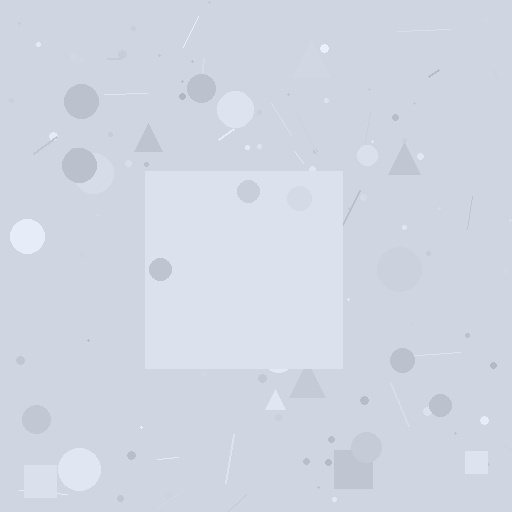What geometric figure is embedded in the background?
A square is embedded in the background.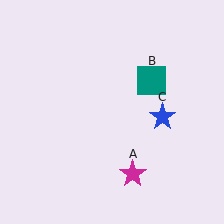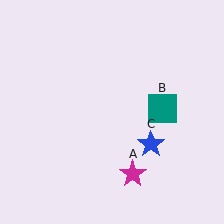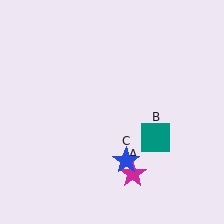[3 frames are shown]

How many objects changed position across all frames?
2 objects changed position: teal square (object B), blue star (object C).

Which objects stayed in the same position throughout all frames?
Magenta star (object A) remained stationary.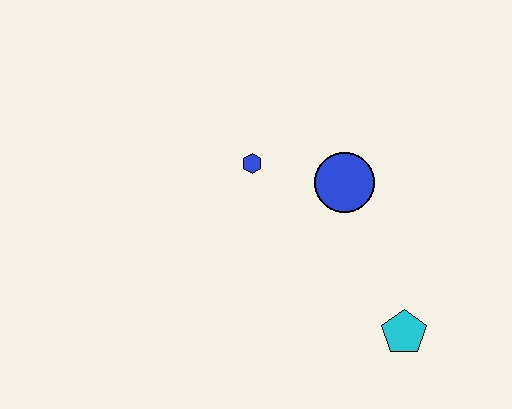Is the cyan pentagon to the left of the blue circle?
No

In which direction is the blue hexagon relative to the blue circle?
The blue hexagon is to the left of the blue circle.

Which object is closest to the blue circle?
The blue hexagon is closest to the blue circle.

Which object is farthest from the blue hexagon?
The cyan pentagon is farthest from the blue hexagon.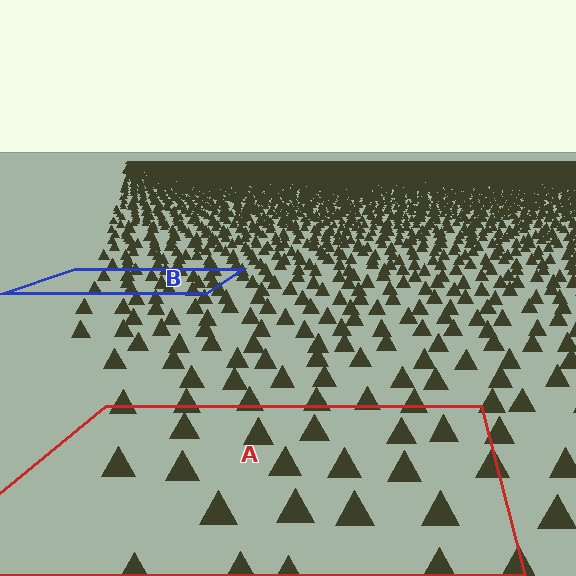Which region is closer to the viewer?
Region A is closer. The texture elements there are larger and more spread out.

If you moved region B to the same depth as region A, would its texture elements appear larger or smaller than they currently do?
They would appear larger. At a closer depth, the same texture elements are projected at a bigger on-screen size.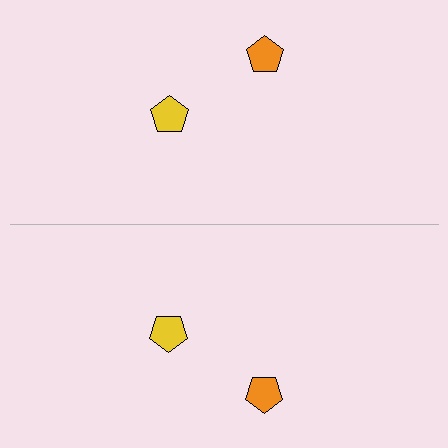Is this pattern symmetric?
Yes, this pattern has bilateral (reflection) symmetry.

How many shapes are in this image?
There are 4 shapes in this image.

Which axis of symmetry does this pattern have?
The pattern has a horizontal axis of symmetry running through the center of the image.